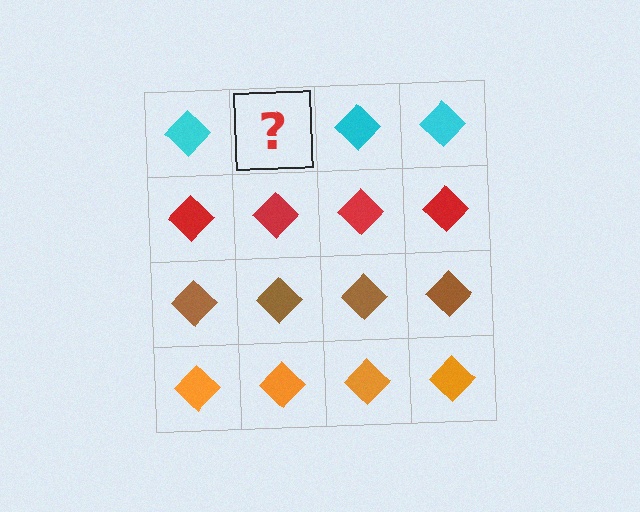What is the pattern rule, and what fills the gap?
The rule is that each row has a consistent color. The gap should be filled with a cyan diamond.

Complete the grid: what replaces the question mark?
The question mark should be replaced with a cyan diamond.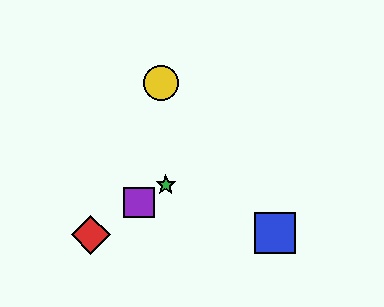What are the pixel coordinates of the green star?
The green star is at (166, 185).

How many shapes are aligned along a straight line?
3 shapes (the red diamond, the green star, the purple square) are aligned along a straight line.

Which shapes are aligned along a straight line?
The red diamond, the green star, the purple square are aligned along a straight line.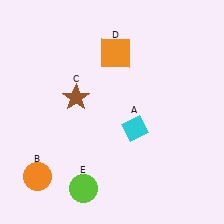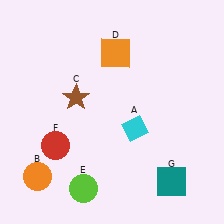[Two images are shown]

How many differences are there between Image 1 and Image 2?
There are 2 differences between the two images.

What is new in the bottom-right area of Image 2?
A teal square (G) was added in the bottom-right area of Image 2.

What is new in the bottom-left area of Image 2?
A red circle (F) was added in the bottom-left area of Image 2.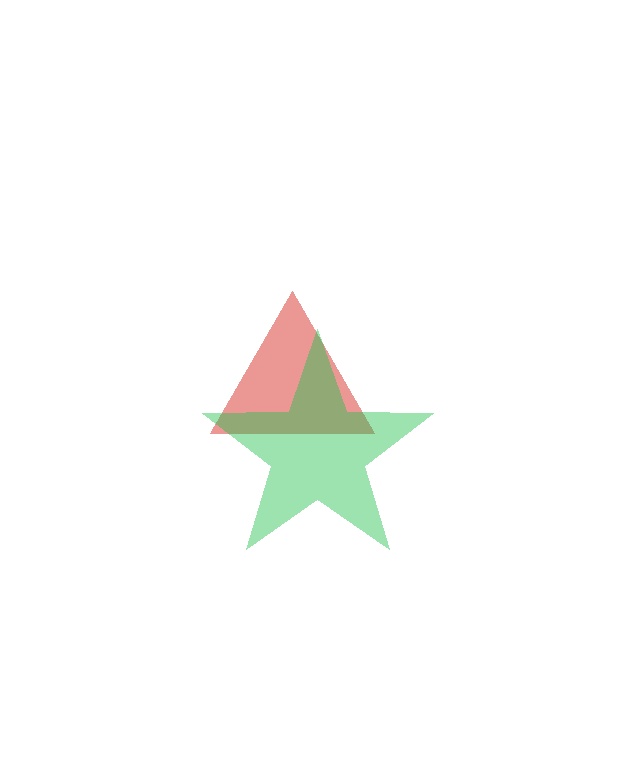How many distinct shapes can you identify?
There are 2 distinct shapes: a red triangle, a green star.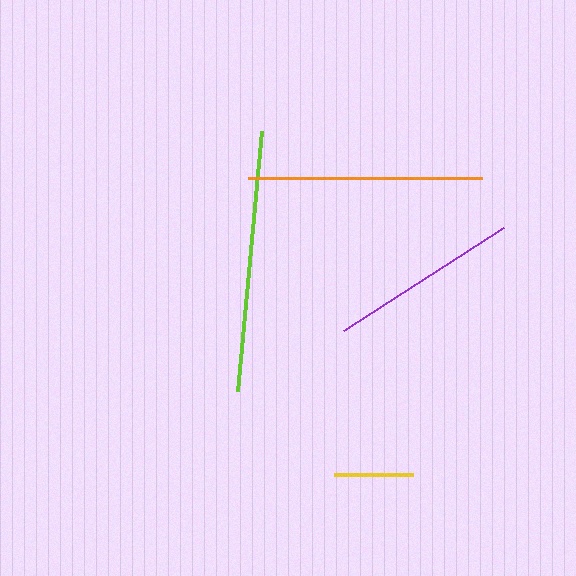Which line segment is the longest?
The lime line is the longest at approximately 261 pixels.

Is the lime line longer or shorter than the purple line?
The lime line is longer than the purple line.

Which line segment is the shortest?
The yellow line is the shortest at approximately 78 pixels.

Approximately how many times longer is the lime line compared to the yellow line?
The lime line is approximately 3.3 times the length of the yellow line.